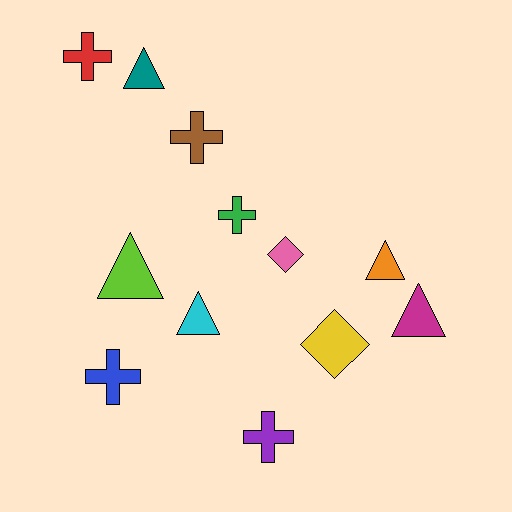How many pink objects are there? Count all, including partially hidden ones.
There is 1 pink object.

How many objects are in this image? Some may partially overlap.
There are 12 objects.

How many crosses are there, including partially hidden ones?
There are 5 crosses.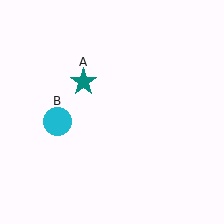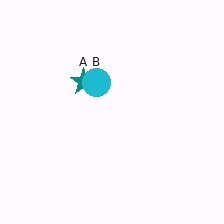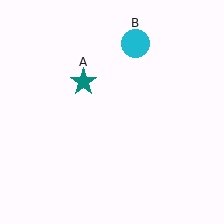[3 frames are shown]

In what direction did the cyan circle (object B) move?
The cyan circle (object B) moved up and to the right.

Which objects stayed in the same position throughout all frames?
Teal star (object A) remained stationary.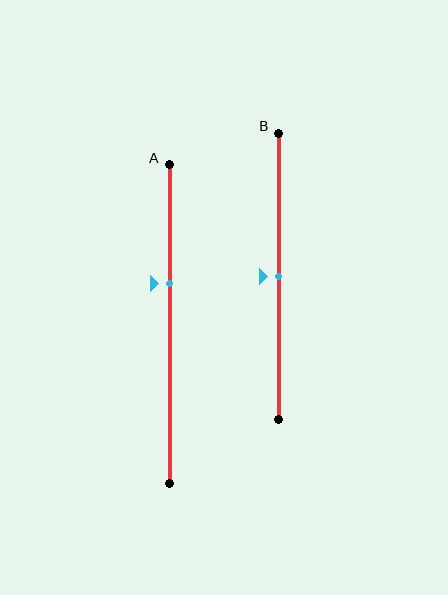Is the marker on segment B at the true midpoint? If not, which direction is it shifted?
Yes, the marker on segment B is at the true midpoint.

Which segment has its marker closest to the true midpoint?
Segment B has its marker closest to the true midpoint.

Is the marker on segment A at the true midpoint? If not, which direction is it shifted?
No, the marker on segment A is shifted upward by about 13% of the segment length.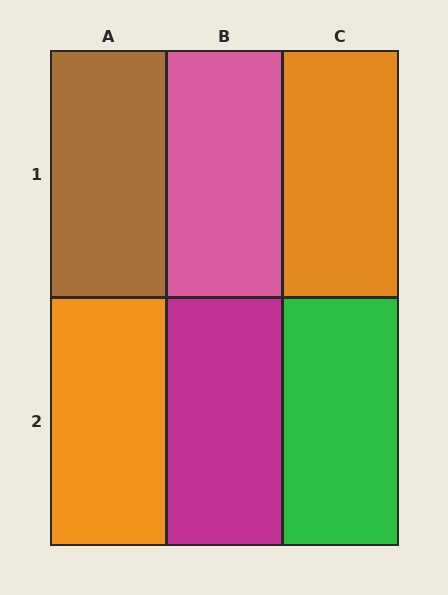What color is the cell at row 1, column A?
Brown.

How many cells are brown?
1 cell is brown.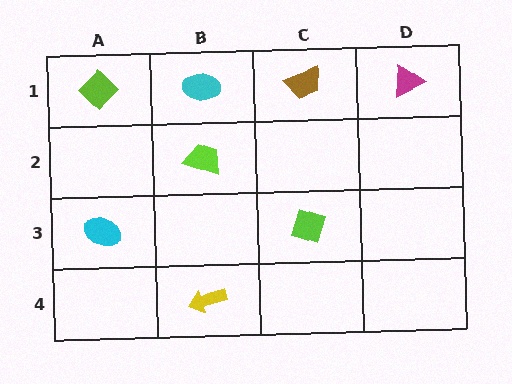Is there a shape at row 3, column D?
No, that cell is empty.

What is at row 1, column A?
A lime diamond.